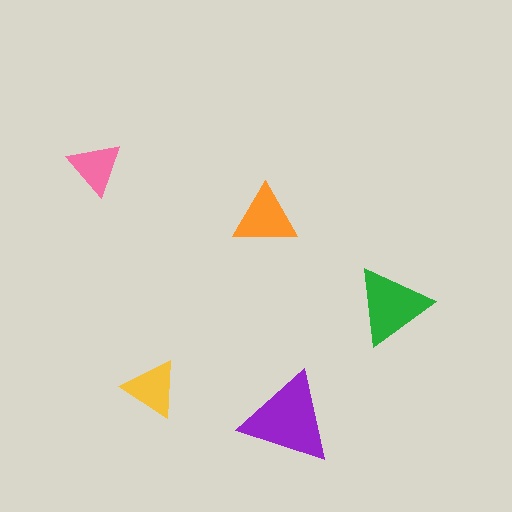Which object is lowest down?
The purple triangle is bottommost.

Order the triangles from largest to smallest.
the purple one, the green one, the orange one, the yellow one, the pink one.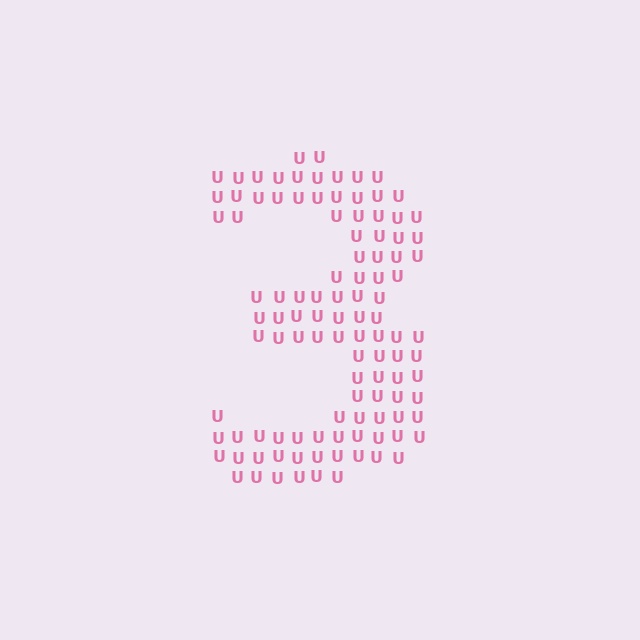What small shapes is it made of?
It is made of small letter U's.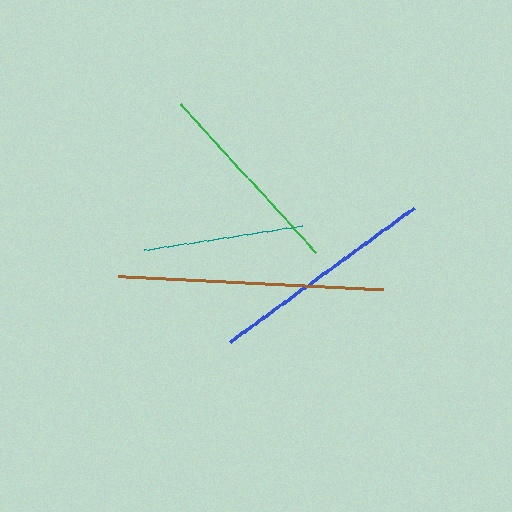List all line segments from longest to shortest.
From longest to shortest: brown, blue, green, teal.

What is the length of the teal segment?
The teal segment is approximately 160 pixels long.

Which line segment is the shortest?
The teal line is the shortest at approximately 160 pixels.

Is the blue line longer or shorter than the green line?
The blue line is longer than the green line.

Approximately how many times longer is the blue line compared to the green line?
The blue line is approximately 1.1 times the length of the green line.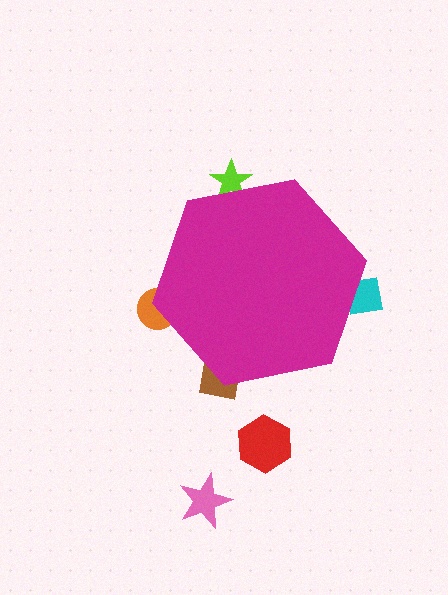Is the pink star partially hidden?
No, the pink star is fully visible.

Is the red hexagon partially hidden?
No, the red hexagon is fully visible.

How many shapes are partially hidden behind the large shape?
4 shapes are partially hidden.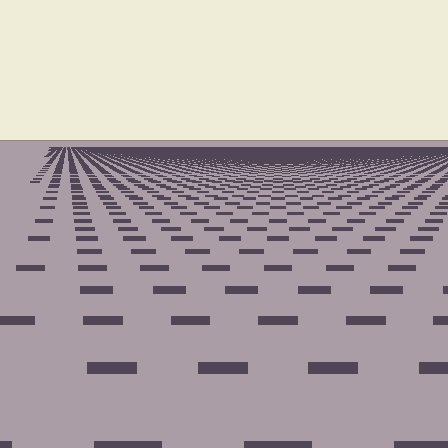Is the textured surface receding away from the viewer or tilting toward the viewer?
The surface is receding away from the viewer. Texture elements get smaller and denser toward the top.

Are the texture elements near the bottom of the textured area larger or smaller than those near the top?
Larger. Near the bottom, elements are closer to the viewer and appear at a bigger on-screen size.